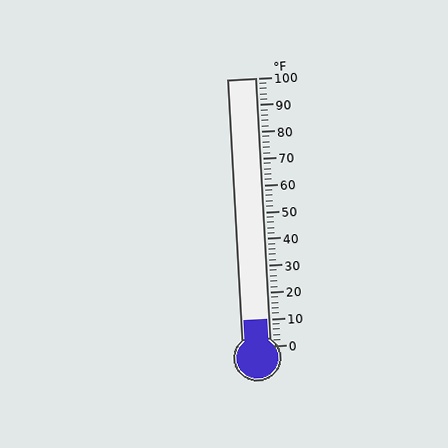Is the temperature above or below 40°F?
The temperature is below 40°F.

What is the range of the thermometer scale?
The thermometer scale ranges from 0°F to 100°F.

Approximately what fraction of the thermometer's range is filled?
The thermometer is filled to approximately 10% of its range.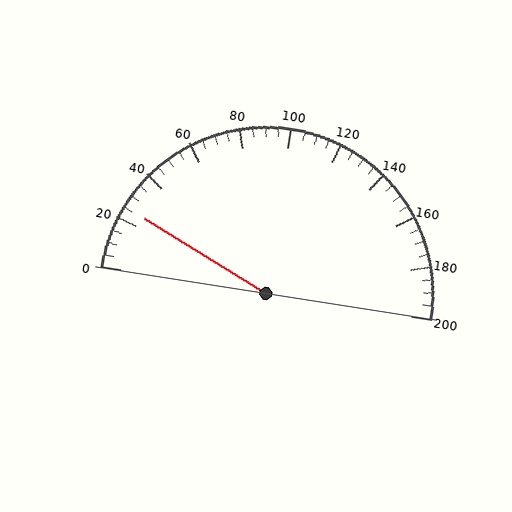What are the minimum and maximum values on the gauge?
The gauge ranges from 0 to 200.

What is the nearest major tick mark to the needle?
The nearest major tick mark is 20.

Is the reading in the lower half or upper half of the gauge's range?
The reading is in the lower half of the range (0 to 200).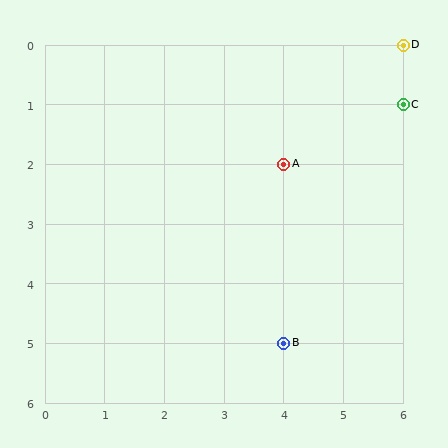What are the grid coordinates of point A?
Point A is at grid coordinates (4, 2).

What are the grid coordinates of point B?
Point B is at grid coordinates (4, 5).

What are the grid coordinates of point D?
Point D is at grid coordinates (6, 0).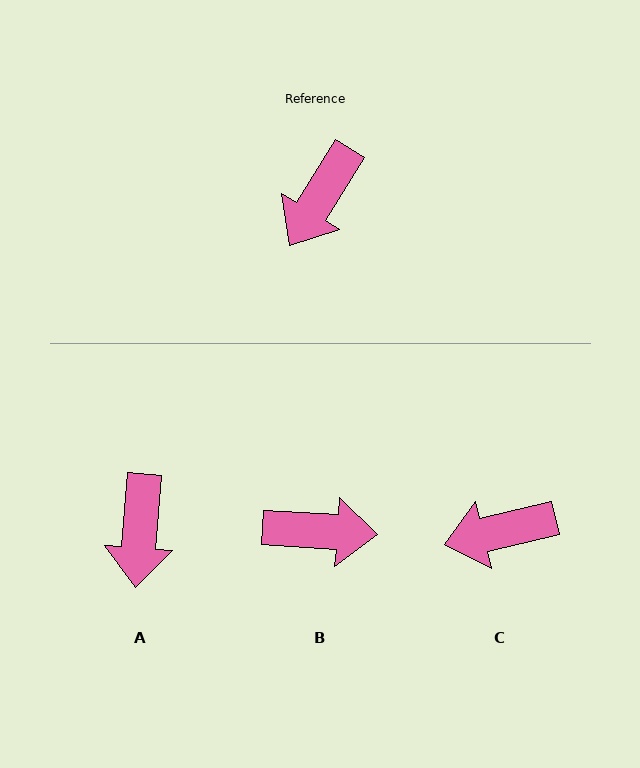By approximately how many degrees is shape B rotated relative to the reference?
Approximately 119 degrees counter-clockwise.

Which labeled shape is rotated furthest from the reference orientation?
B, about 119 degrees away.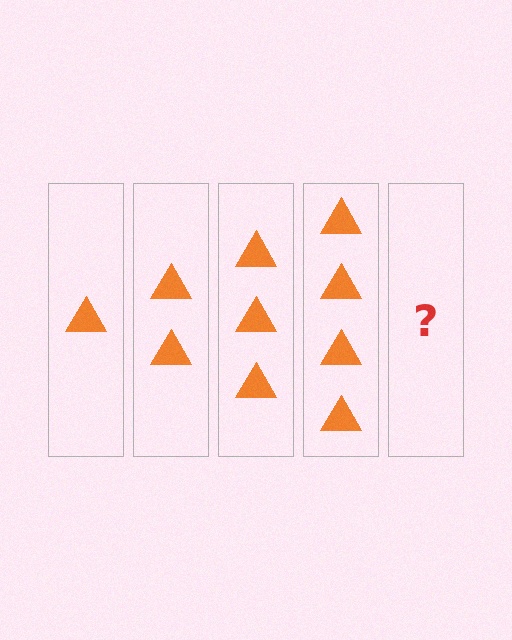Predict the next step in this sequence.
The next step is 5 triangles.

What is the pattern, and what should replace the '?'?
The pattern is that each step adds one more triangle. The '?' should be 5 triangles.